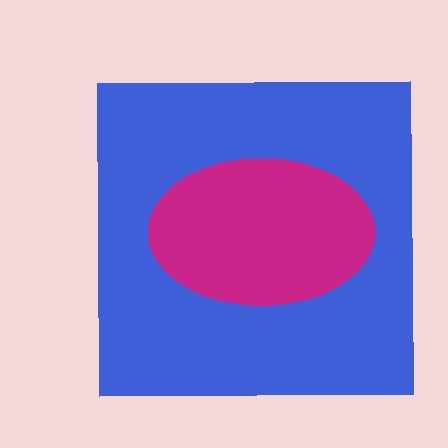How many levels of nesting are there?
2.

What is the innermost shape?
The magenta ellipse.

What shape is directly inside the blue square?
The magenta ellipse.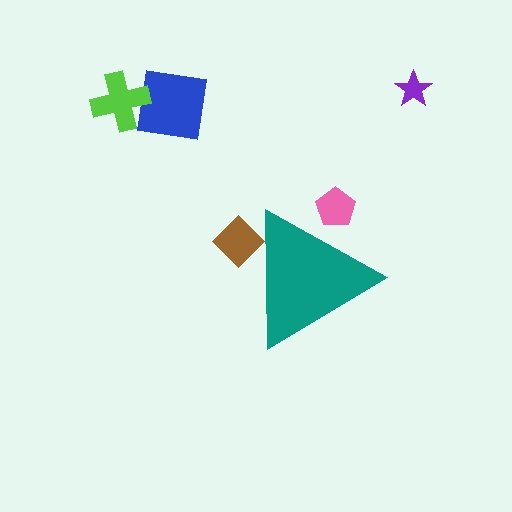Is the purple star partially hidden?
No, the purple star is fully visible.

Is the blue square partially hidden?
No, the blue square is fully visible.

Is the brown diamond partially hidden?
Yes, the brown diamond is partially hidden behind the teal triangle.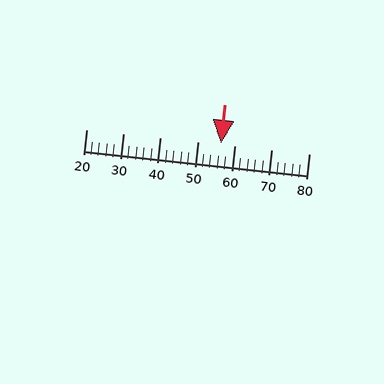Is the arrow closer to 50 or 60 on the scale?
The arrow is closer to 60.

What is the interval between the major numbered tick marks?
The major tick marks are spaced 10 units apart.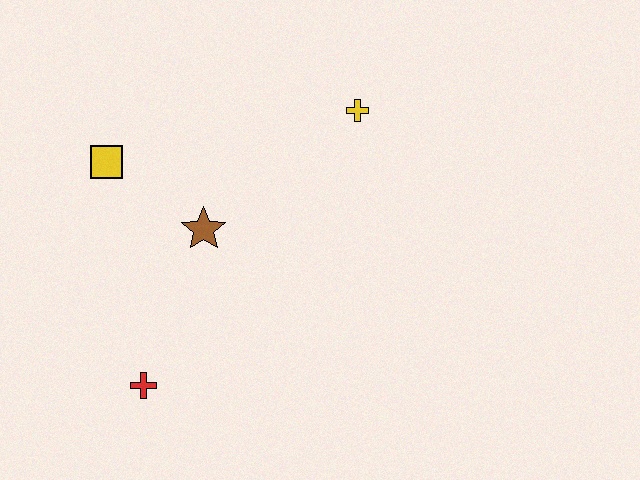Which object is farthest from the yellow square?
The yellow cross is farthest from the yellow square.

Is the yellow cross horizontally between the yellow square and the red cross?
No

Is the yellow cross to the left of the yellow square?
No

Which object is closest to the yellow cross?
The brown star is closest to the yellow cross.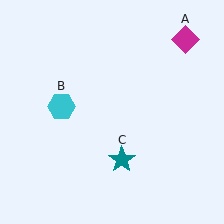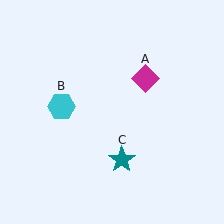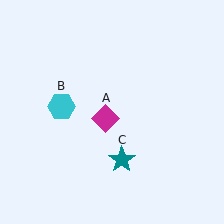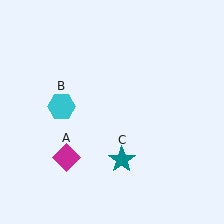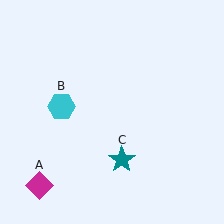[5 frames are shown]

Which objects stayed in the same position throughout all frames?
Cyan hexagon (object B) and teal star (object C) remained stationary.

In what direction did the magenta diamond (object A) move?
The magenta diamond (object A) moved down and to the left.